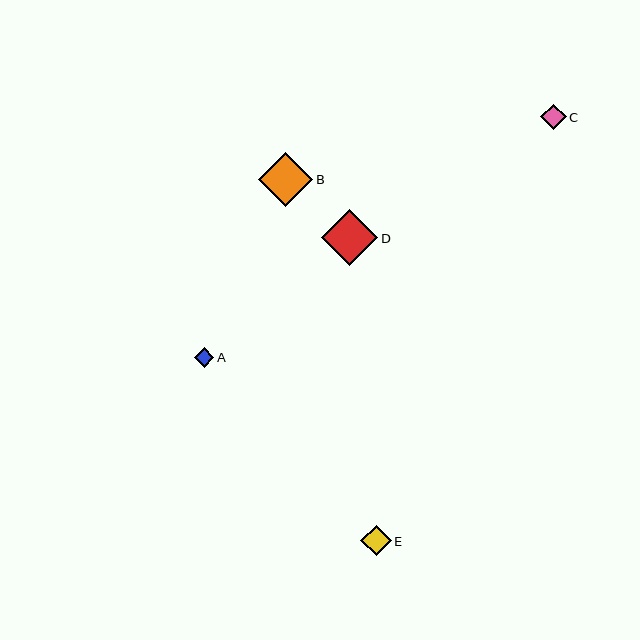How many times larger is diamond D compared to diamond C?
Diamond D is approximately 2.2 times the size of diamond C.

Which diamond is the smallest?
Diamond A is the smallest with a size of approximately 19 pixels.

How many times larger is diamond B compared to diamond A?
Diamond B is approximately 2.8 times the size of diamond A.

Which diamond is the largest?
Diamond D is the largest with a size of approximately 56 pixels.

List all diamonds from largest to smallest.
From largest to smallest: D, B, E, C, A.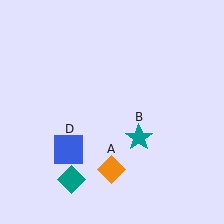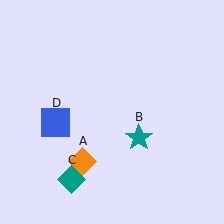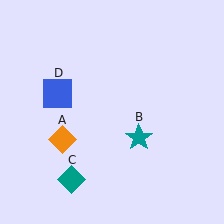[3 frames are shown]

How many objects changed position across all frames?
2 objects changed position: orange diamond (object A), blue square (object D).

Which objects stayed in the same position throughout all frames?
Teal star (object B) and teal diamond (object C) remained stationary.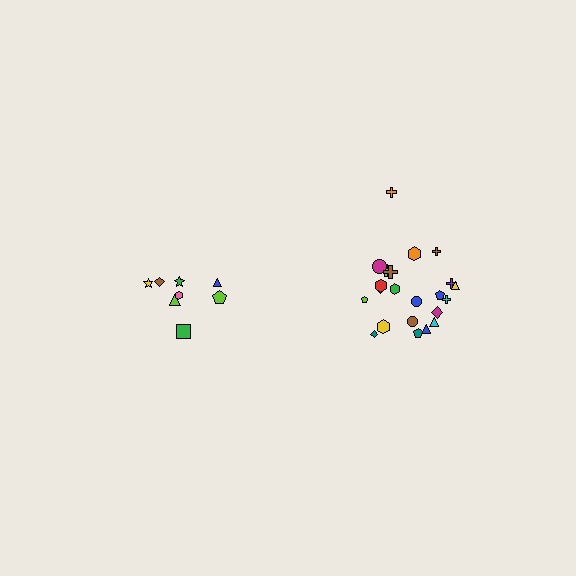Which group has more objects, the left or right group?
The right group.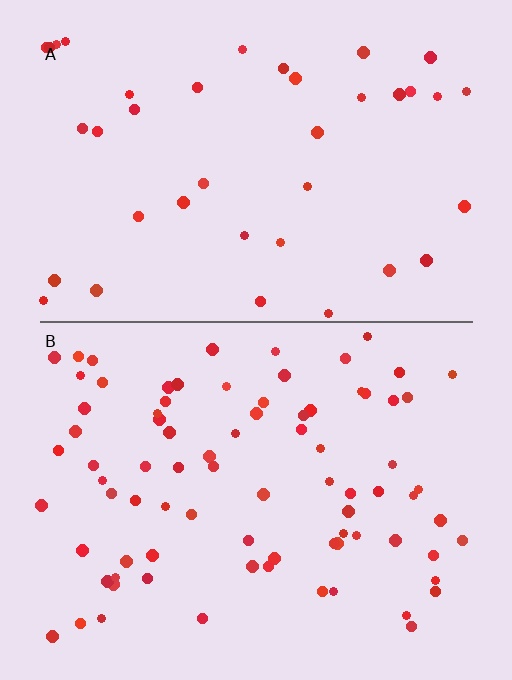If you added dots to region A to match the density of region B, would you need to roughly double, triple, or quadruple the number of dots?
Approximately double.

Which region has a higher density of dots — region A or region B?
B (the bottom).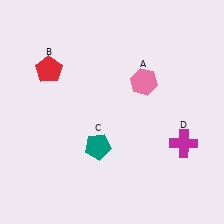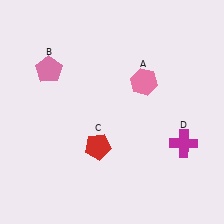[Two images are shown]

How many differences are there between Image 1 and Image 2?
There are 2 differences between the two images.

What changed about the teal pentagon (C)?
In Image 1, C is teal. In Image 2, it changed to red.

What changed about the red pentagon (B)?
In Image 1, B is red. In Image 2, it changed to pink.